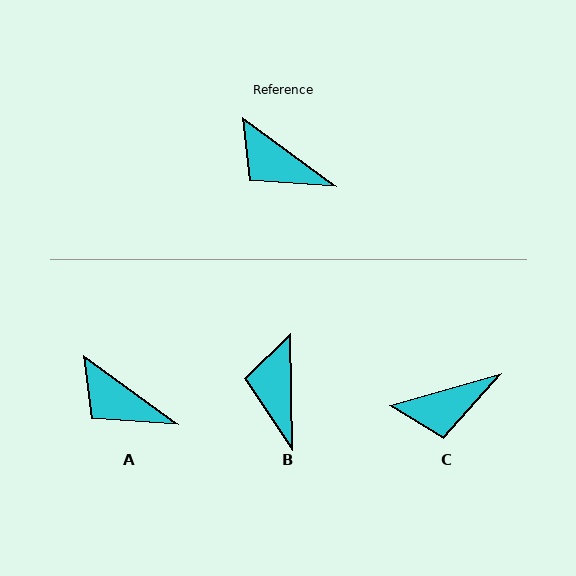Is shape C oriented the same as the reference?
No, it is off by about 52 degrees.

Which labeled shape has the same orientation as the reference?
A.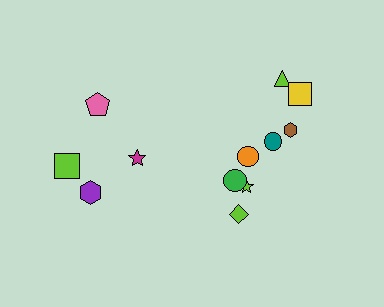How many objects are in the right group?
There are 8 objects.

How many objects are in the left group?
There are 4 objects.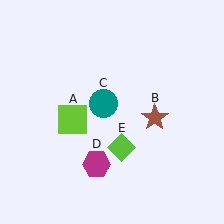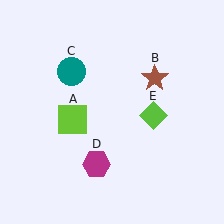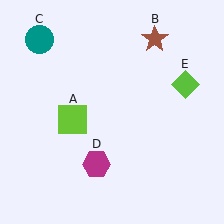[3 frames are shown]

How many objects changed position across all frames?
3 objects changed position: brown star (object B), teal circle (object C), lime diamond (object E).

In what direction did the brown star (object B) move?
The brown star (object B) moved up.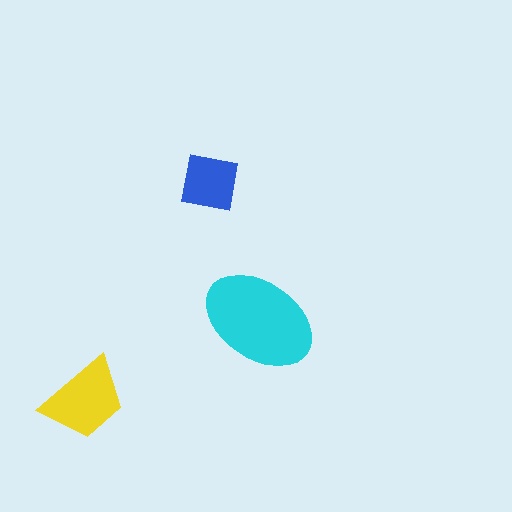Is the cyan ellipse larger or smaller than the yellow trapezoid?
Larger.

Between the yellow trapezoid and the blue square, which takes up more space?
The yellow trapezoid.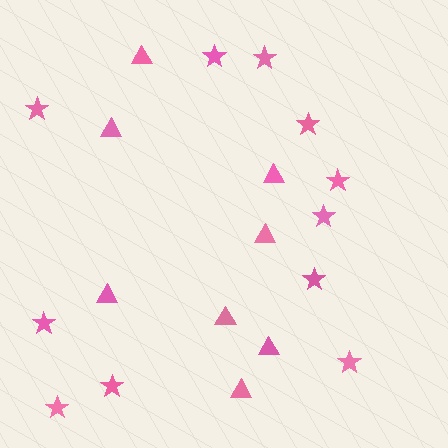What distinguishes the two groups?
There are 2 groups: one group of stars (11) and one group of triangles (8).